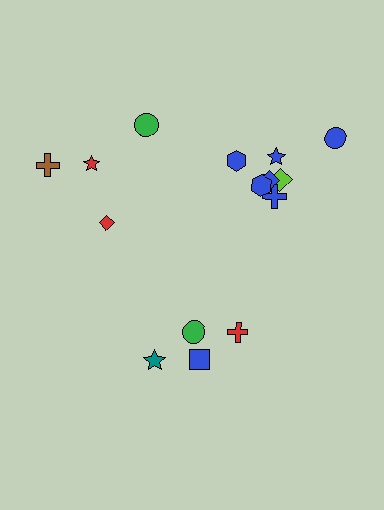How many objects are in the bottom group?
There are 4 objects.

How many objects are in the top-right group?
There are 7 objects.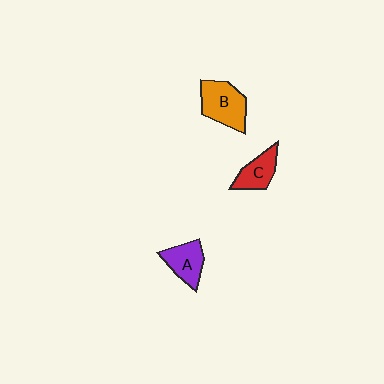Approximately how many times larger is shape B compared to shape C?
Approximately 1.5 times.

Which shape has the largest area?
Shape B (orange).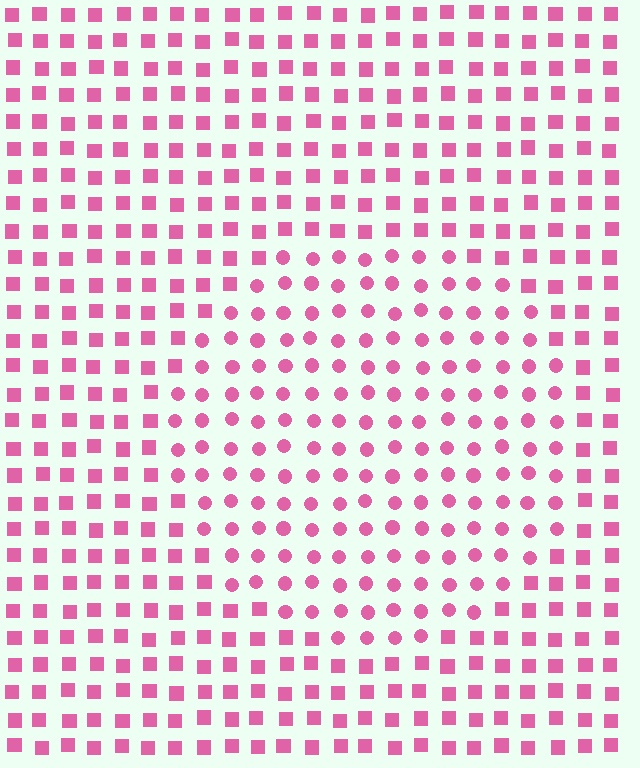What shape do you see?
I see a circle.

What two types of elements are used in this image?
The image uses circles inside the circle region and squares outside it.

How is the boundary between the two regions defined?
The boundary is defined by a change in element shape: circles inside vs. squares outside. All elements share the same color and spacing.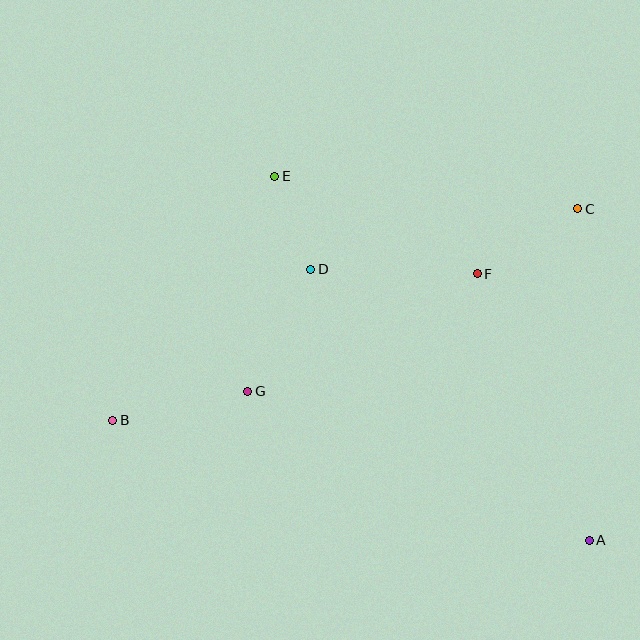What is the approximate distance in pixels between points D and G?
The distance between D and G is approximately 137 pixels.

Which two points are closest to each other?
Points D and E are closest to each other.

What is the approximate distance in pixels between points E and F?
The distance between E and F is approximately 225 pixels.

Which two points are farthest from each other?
Points B and C are farthest from each other.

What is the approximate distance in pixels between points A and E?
The distance between A and E is approximately 481 pixels.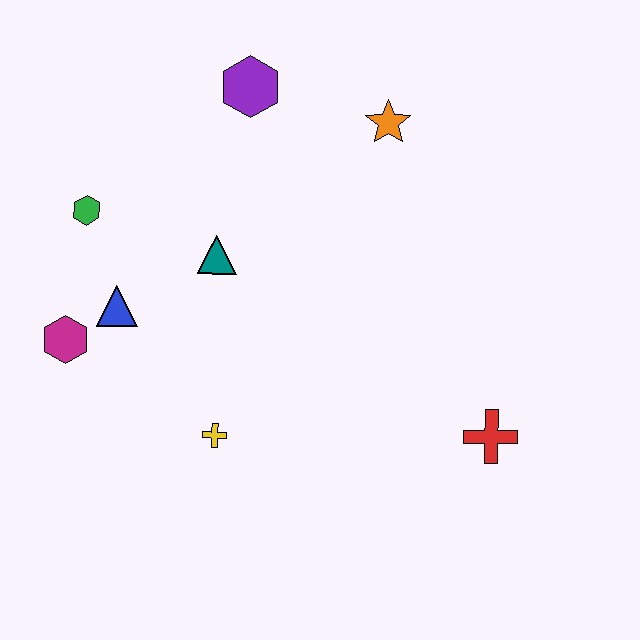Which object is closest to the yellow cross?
The blue triangle is closest to the yellow cross.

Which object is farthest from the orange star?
The magenta hexagon is farthest from the orange star.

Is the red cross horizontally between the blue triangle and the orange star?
No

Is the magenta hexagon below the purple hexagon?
Yes